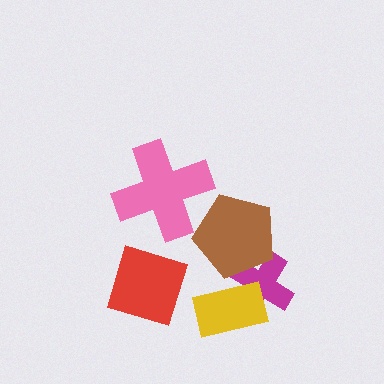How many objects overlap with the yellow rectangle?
1 object overlaps with the yellow rectangle.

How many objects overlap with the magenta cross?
2 objects overlap with the magenta cross.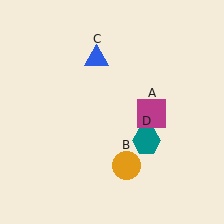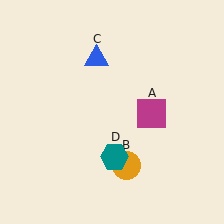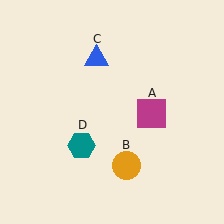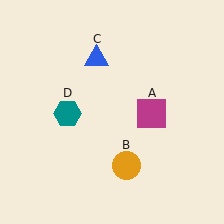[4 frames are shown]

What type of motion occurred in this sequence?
The teal hexagon (object D) rotated clockwise around the center of the scene.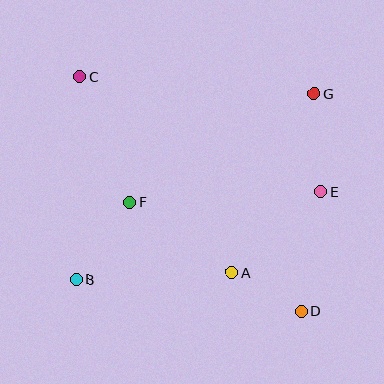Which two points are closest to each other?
Points A and D are closest to each other.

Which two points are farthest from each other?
Points C and D are farthest from each other.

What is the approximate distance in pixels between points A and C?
The distance between A and C is approximately 248 pixels.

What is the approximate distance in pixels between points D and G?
The distance between D and G is approximately 217 pixels.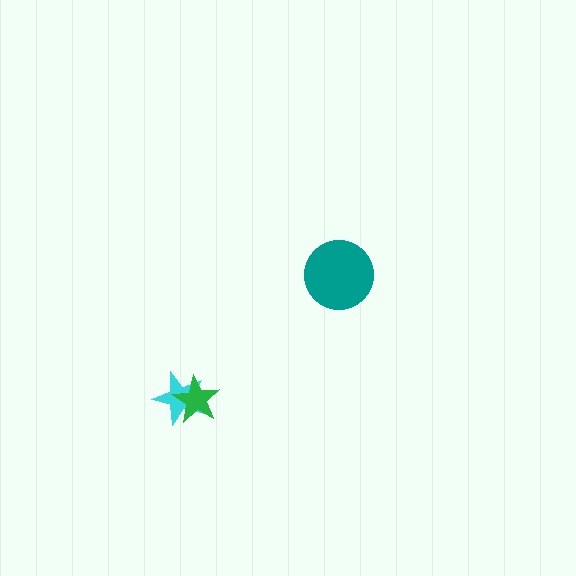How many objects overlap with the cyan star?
1 object overlaps with the cyan star.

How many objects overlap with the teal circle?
0 objects overlap with the teal circle.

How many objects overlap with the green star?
1 object overlaps with the green star.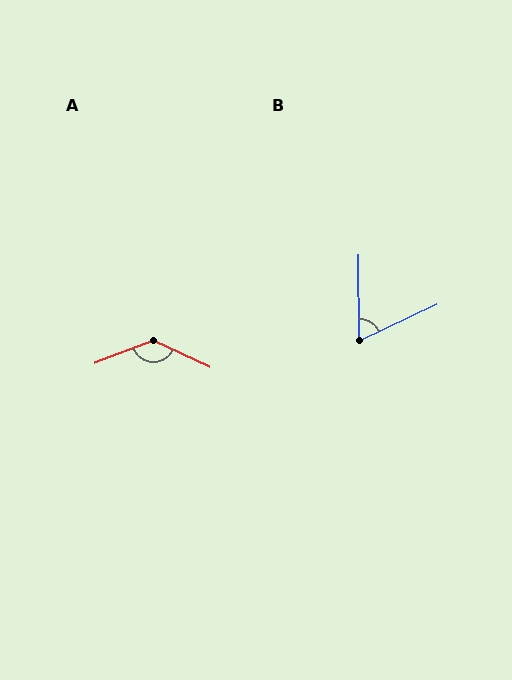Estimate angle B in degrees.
Approximately 65 degrees.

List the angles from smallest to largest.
B (65°), A (134°).